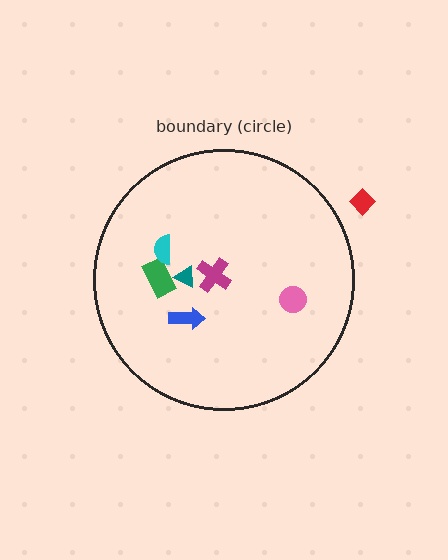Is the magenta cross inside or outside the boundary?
Inside.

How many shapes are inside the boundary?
6 inside, 1 outside.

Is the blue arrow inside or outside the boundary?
Inside.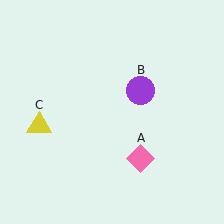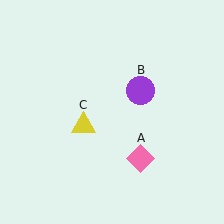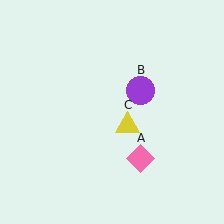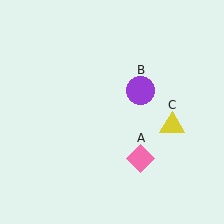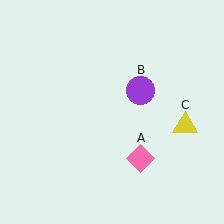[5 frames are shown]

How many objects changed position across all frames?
1 object changed position: yellow triangle (object C).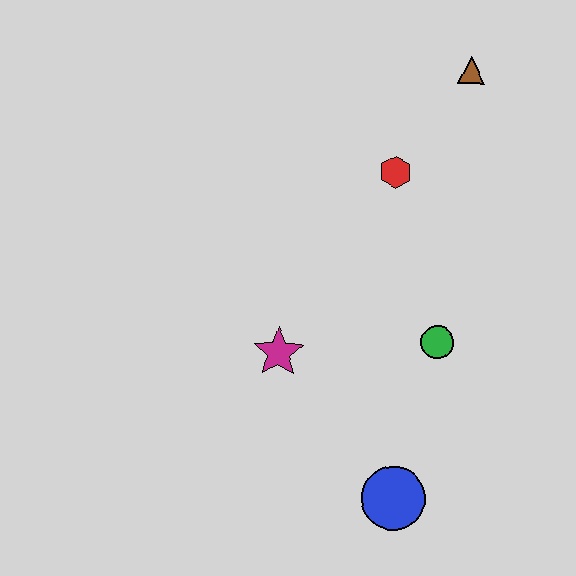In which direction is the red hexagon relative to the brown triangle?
The red hexagon is below the brown triangle.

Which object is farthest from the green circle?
The brown triangle is farthest from the green circle.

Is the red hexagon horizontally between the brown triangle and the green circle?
No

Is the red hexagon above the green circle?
Yes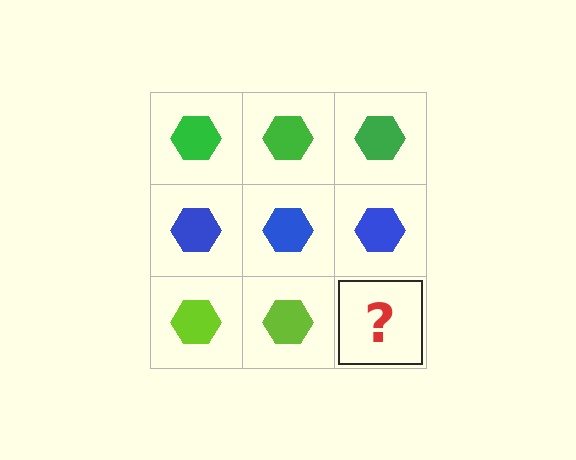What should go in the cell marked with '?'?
The missing cell should contain a lime hexagon.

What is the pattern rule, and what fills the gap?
The rule is that each row has a consistent color. The gap should be filled with a lime hexagon.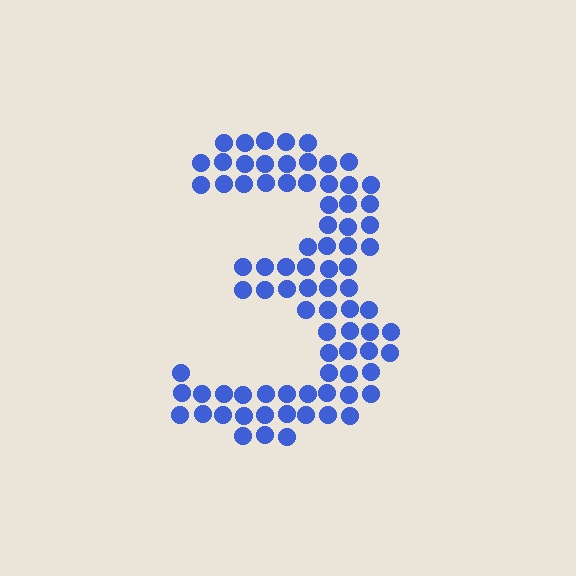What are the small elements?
The small elements are circles.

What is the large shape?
The large shape is the digit 3.